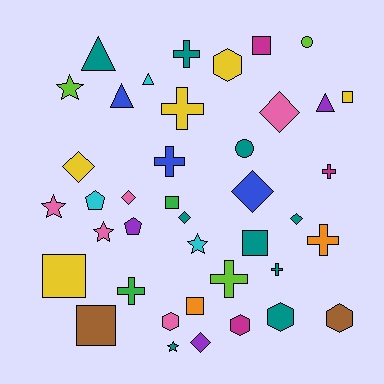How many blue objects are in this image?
There are 3 blue objects.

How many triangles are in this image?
There are 4 triangles.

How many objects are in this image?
There are 40 objects.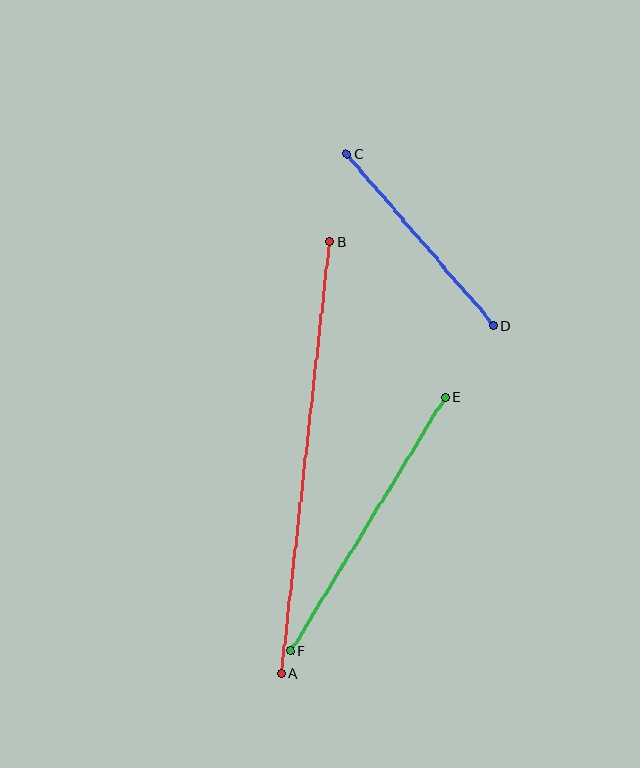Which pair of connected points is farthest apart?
Points A and B are farthest apart.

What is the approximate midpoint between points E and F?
The midpoint is at approximately (368, 524) pixels.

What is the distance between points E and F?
The distance is approximately 297 pixels.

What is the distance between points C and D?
The distance is approximately 226 pixels.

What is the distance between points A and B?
The distance is approximately 435 pixels.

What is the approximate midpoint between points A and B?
The midpoint is at approximately (306, 458) pixels.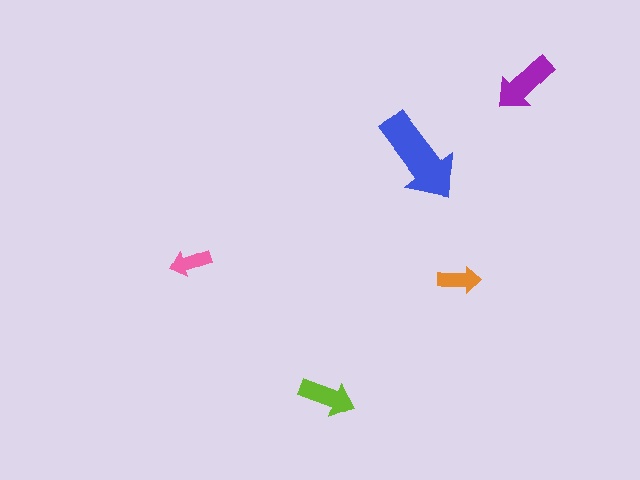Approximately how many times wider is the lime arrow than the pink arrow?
About 1.5 times wider.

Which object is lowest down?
The lime arrow is bottommost.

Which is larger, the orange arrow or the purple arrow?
The purple one.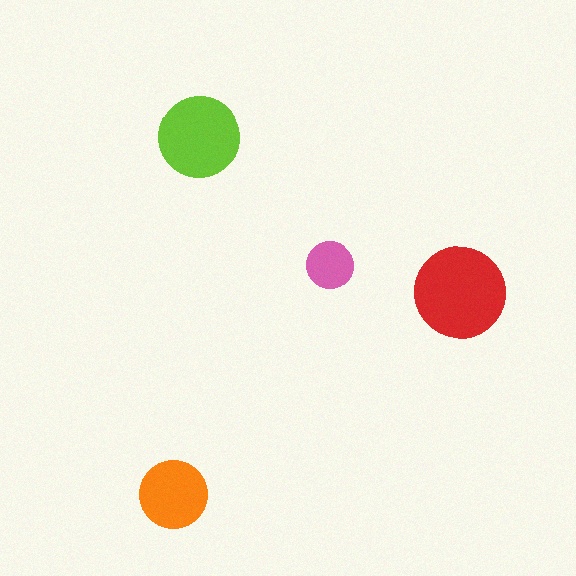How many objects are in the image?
There are 4 objects in the image.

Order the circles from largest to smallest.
the red one, the lime one, the orange one, the pink one.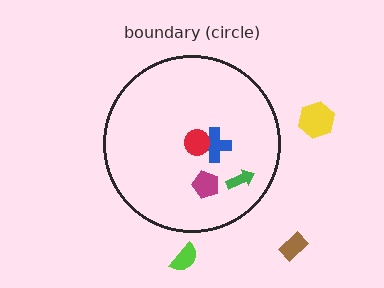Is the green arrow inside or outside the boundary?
Inside.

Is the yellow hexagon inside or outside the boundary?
Outside.